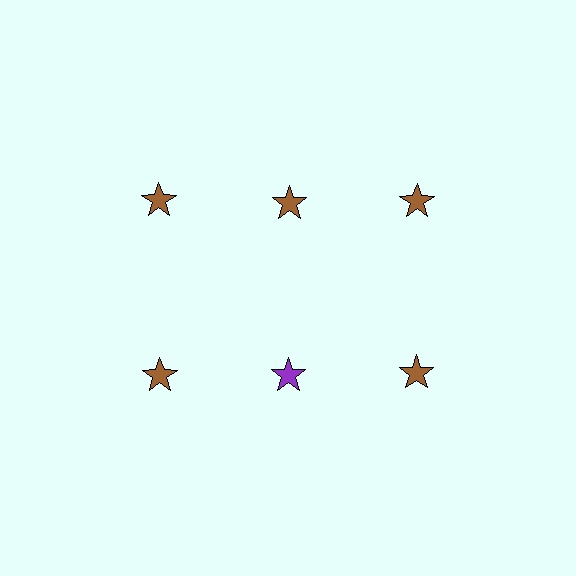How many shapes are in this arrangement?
There are 6 shapes arranged in a grid pattern.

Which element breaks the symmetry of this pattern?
The purple star in the second row, second from left column breaks the symmetry. All other shapes are brown stars.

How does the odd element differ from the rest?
It has a different color: purple instead of brown.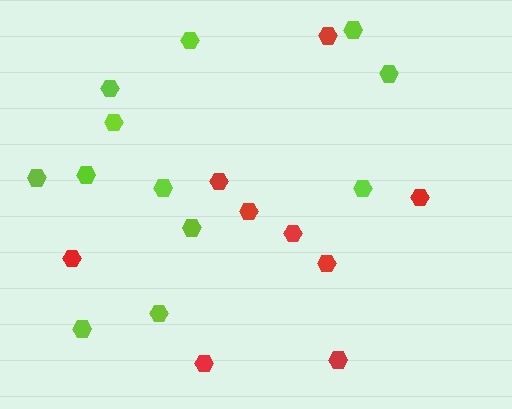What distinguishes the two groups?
There are 2 groups: one group of red hexagons (9) and one group of lime hexagons (12).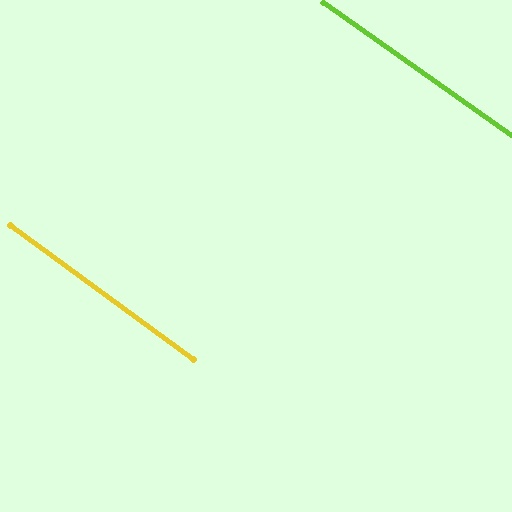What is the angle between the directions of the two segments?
Approximately 1 degree.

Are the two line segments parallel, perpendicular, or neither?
Parallel — their directions differ by only 1.0°.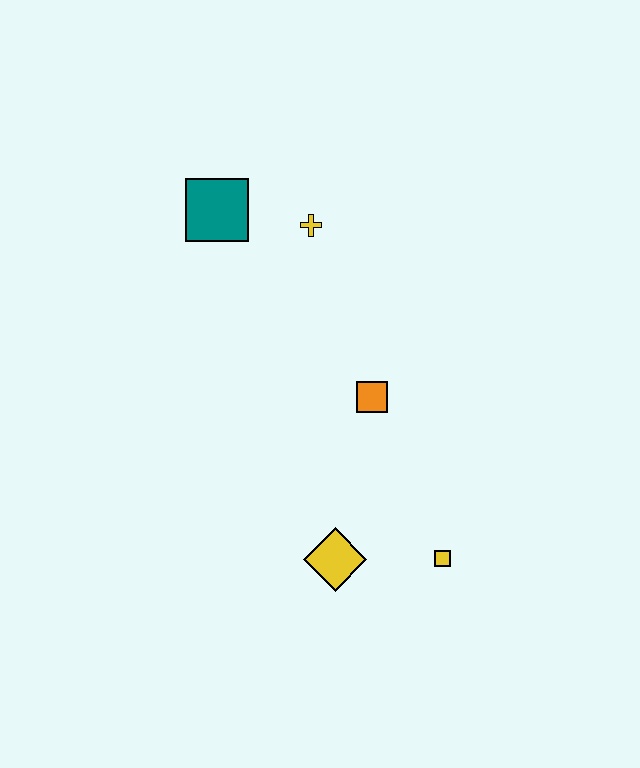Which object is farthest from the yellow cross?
The yellow square is farthest from the yellow cross.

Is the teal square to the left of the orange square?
Yes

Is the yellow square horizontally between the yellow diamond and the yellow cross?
No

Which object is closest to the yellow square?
The yellow diamond is closest to the yellow square.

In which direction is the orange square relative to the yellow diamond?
The orange square is above the yellow diamond.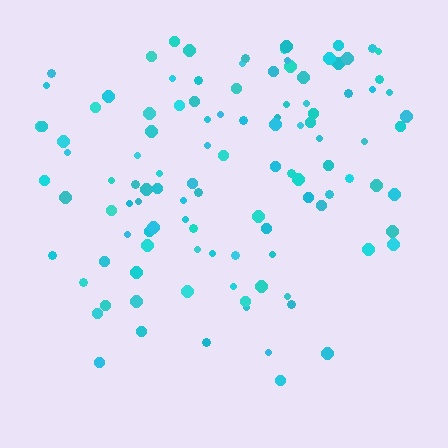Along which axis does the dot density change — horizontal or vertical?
Vertical.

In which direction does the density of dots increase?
From bottom to top, with the top side densest.